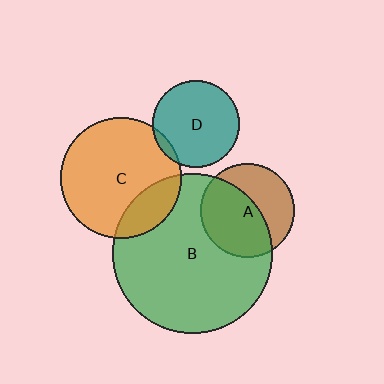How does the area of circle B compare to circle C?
Approximately 1.7 times.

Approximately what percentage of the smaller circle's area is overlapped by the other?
Approximately 5%.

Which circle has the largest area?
Circle B (green).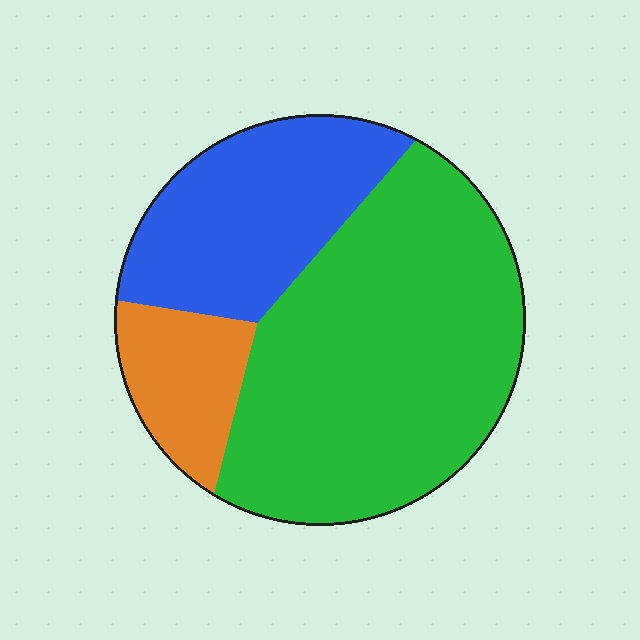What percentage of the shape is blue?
Blue covers 28% of the shape.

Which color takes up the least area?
Orange, at roughly 15%.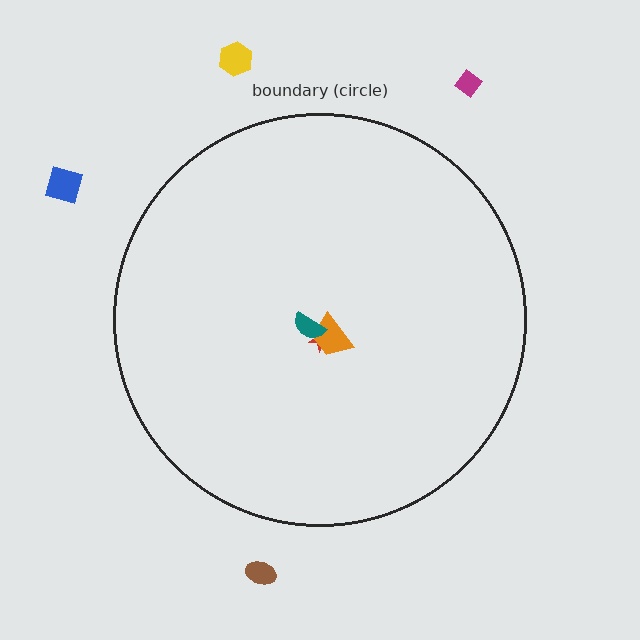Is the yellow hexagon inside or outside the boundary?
Outside.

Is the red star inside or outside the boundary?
Inside.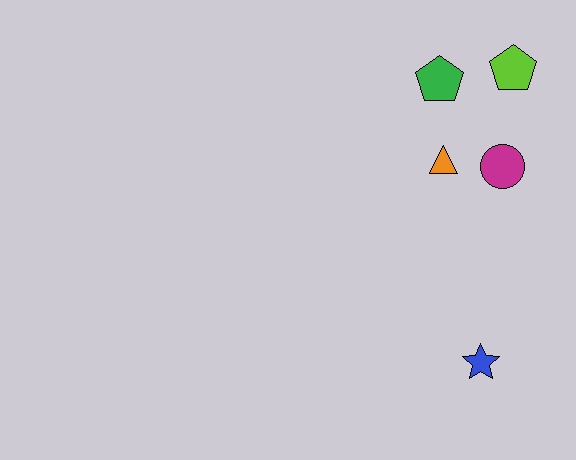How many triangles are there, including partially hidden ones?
There is 1 triangle.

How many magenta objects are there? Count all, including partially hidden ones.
There is 1 magenta object.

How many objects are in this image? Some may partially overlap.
There are 5 objects.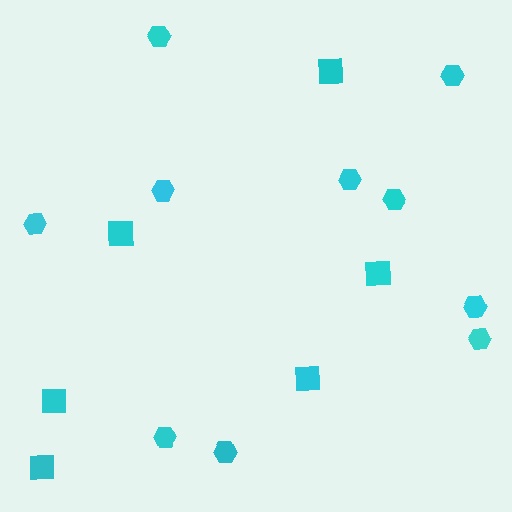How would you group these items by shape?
There are 2 groups: one group of squares (6) and one group of hexagons (10).